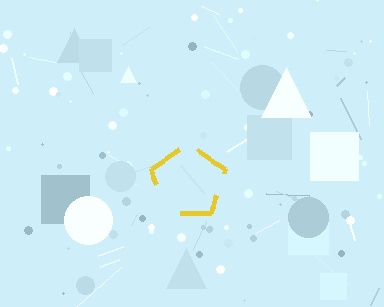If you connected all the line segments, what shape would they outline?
They would outline a pentagon.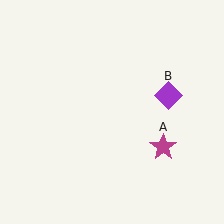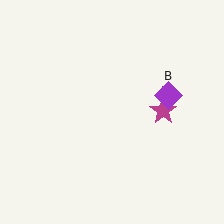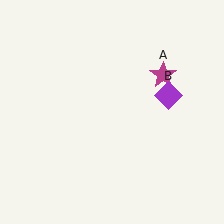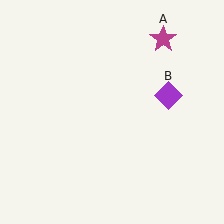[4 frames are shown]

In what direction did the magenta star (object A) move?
The magenta star (object A) moved up.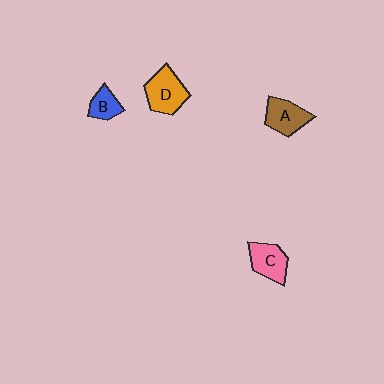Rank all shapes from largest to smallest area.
From largest to smallest: D (orange), A (brown), C (pink), B (blue).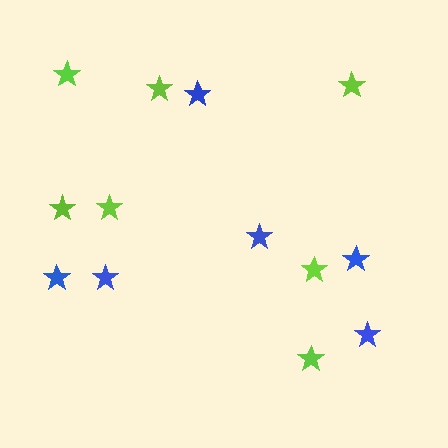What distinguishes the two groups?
There are 2 groups: one group of blue stars (6) and one group of lime stars (7).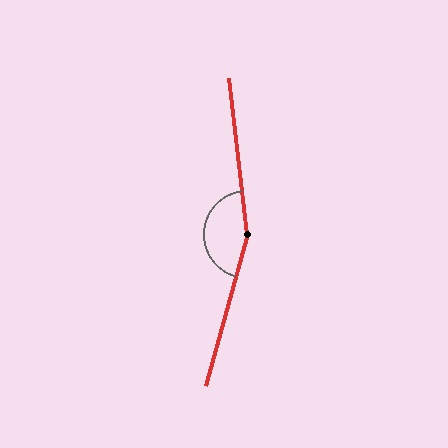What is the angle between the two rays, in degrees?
Approximately 158 degrees.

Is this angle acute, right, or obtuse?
It is obtuse.